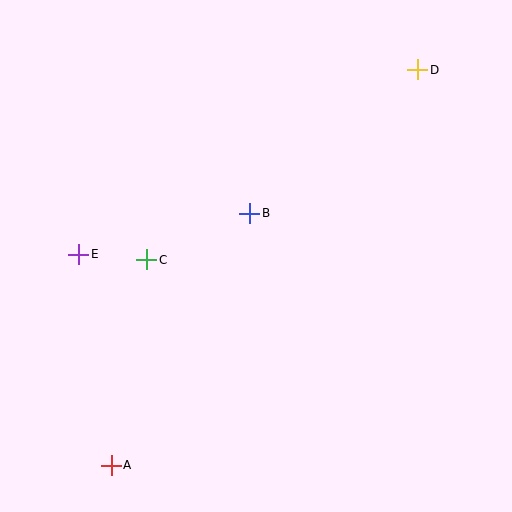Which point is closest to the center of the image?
Point B at (250, 213) is closest to the center.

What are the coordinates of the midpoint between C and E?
The midpoint between C and E is at (113, 257).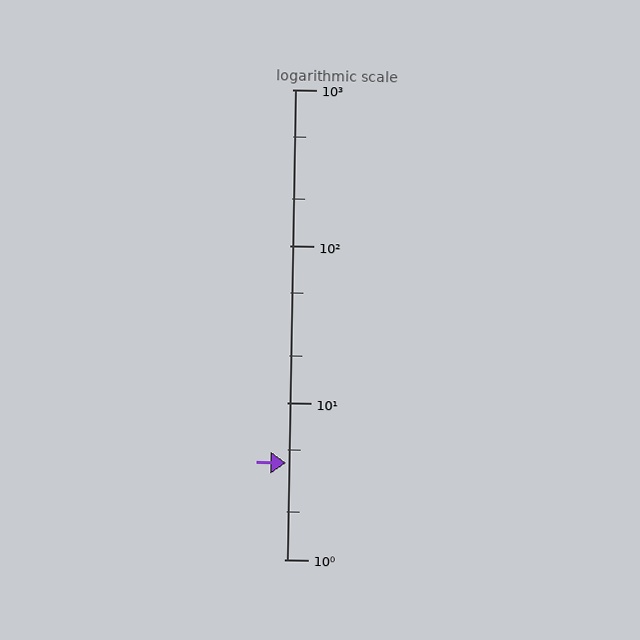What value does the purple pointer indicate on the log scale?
The pointer indicates approximately 4.1.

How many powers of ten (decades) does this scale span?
The scale spans 3 decades, from 1 to 1000.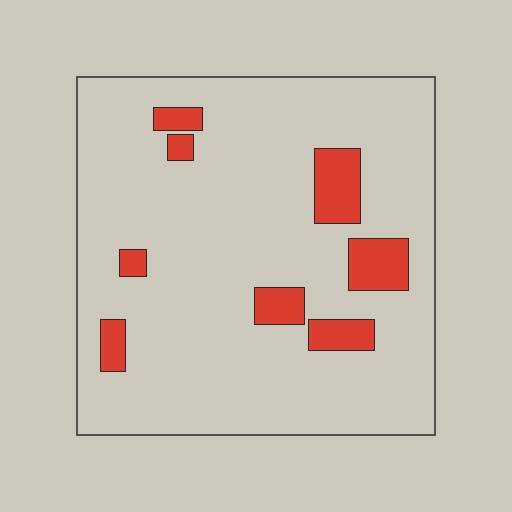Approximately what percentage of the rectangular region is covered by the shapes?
Approximately 10%.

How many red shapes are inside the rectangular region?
8.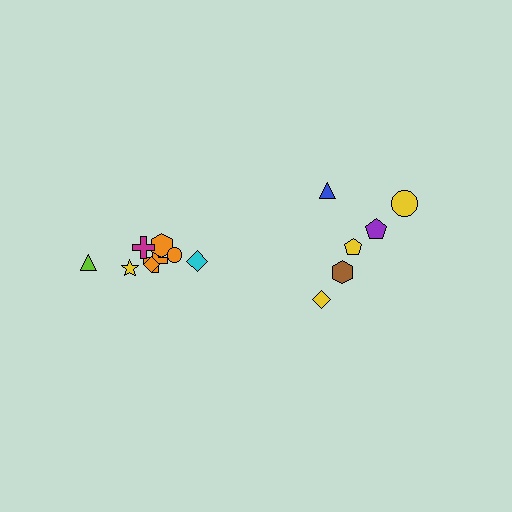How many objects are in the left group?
There are 8 objects.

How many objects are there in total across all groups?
There are 14 objects.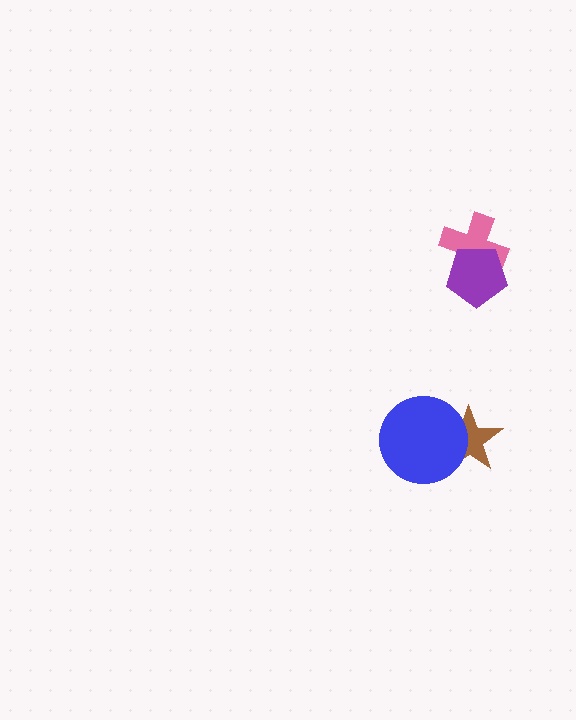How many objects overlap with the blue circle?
1 object overlaps with the blue circle.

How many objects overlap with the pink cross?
1 object overlaps with the pink cross.